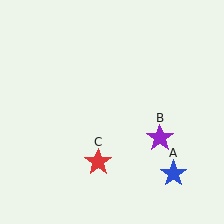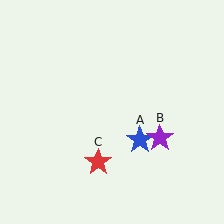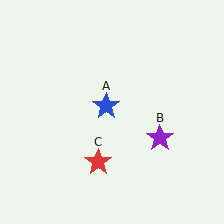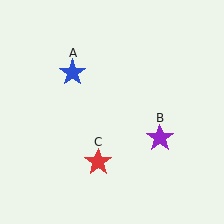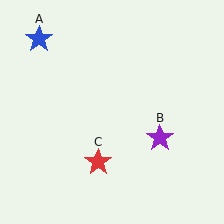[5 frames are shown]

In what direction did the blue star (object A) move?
The blue star (object A) moved up and to the left.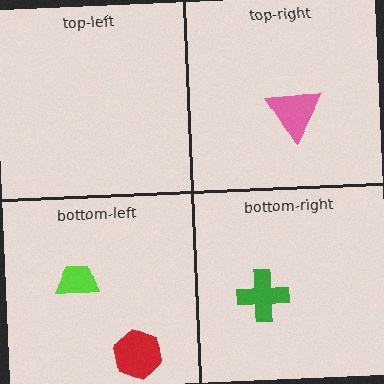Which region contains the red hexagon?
The bottom-left region.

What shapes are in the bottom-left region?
The red hexagon, the lime trapezoid.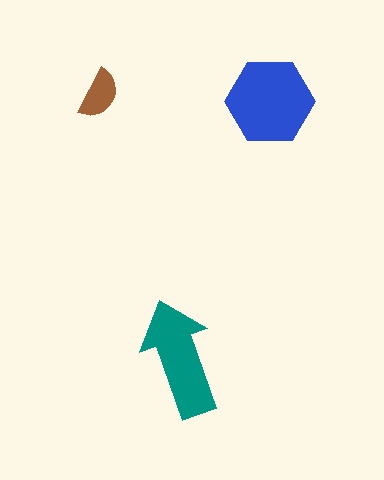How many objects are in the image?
There are 3 objects in the image.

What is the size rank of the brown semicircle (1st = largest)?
3rd.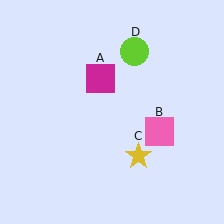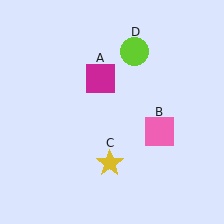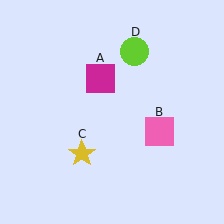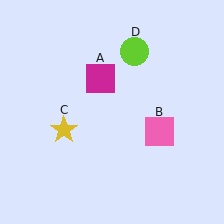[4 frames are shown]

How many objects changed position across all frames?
1 object changed position: yellow star (object C).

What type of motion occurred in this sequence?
The yellow star (object C) rotated clockwise around the center of the scene.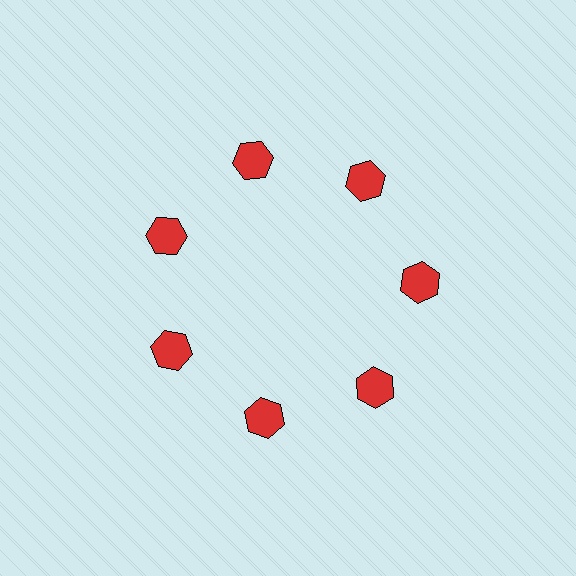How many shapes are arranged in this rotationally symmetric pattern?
There are 7 shapes, arranged in 7 groups of 1.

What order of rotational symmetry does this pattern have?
This pattern has 7-fold rotational symmetry.